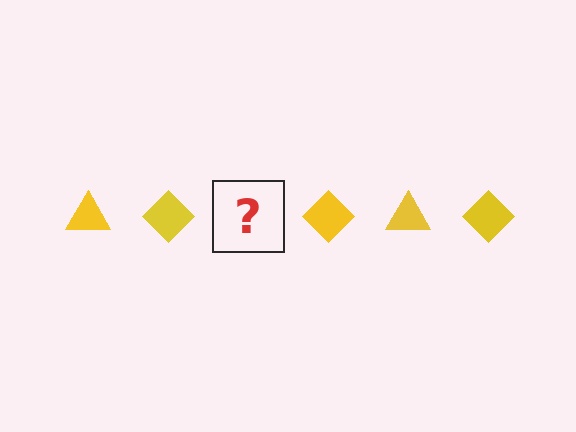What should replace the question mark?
The question mark should be replaced with a yellow triangle.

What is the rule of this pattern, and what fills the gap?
The rule is that the pattern cycles through triangle, diamond shapes in yellow. The gap should be filled with a yellow triangle.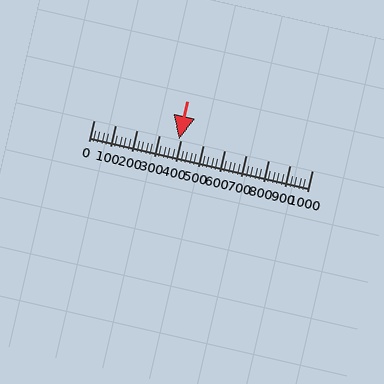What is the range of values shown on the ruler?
The ruler shows values from 0 to 1000.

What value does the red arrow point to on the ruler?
The red arrow points to approximately 391.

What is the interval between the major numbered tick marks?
The major tick marks are spaced 100 units apart.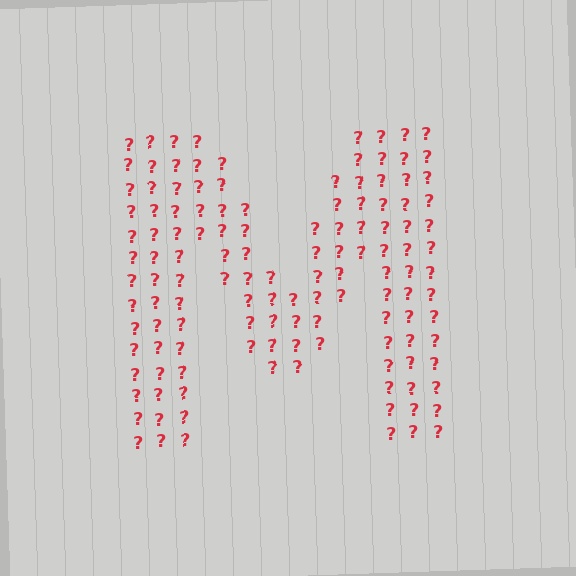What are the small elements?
The small elements are question marks.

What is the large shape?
The large shape is the letter M.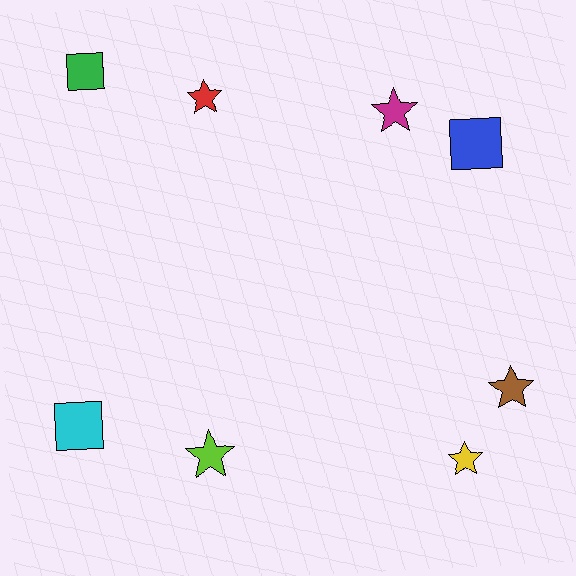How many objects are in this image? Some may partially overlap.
There are 8 objects.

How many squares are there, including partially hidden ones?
There are 3 squares.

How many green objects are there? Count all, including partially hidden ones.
There is 1 green object.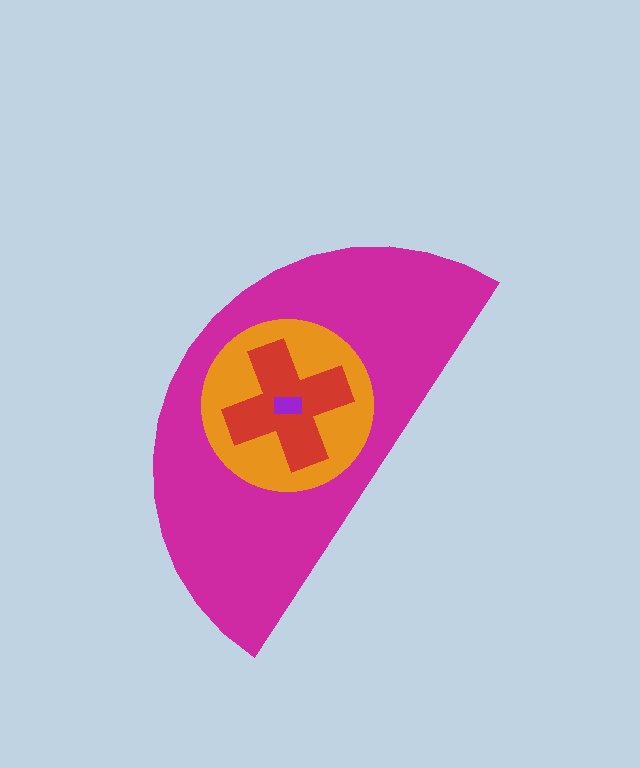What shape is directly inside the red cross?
The purple rectangle.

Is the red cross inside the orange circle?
Yes.